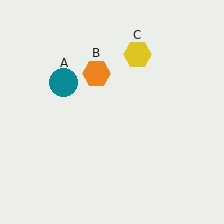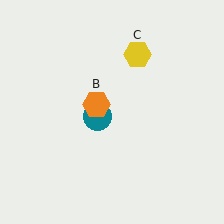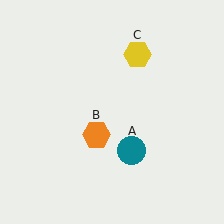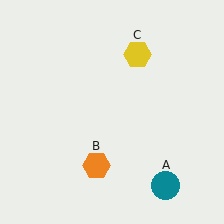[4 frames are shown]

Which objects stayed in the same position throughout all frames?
Yellow hexagon (object C) remained stationary.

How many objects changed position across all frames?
2 objects changed position: teal circle (object A), orange hexagon (object B).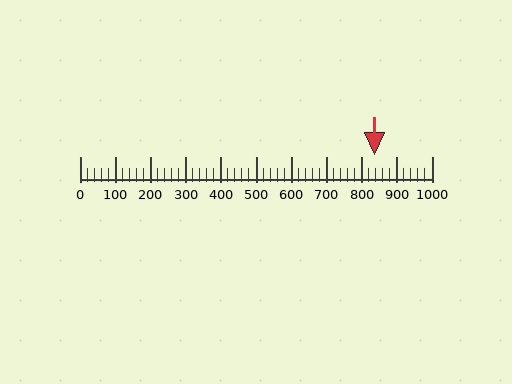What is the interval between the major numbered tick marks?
The major tick marks are spaced 100 units apart.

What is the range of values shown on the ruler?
The ruler shows values from 0 to 1000.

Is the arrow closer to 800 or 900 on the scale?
The arrow is closer to 800.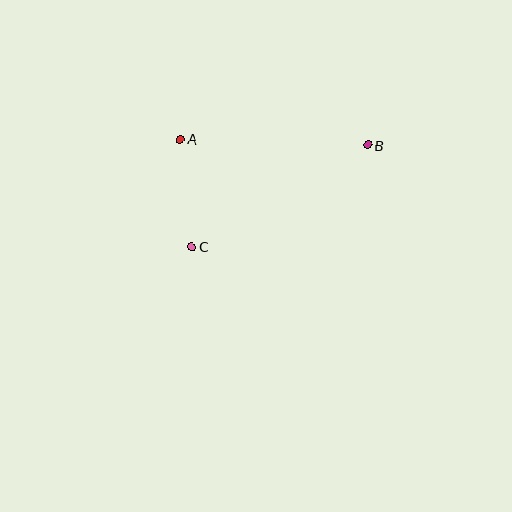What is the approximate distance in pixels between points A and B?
The distance between A and B is approximately 188 pixels.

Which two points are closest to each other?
Points A and C are closest to each other.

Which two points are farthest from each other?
Points B and C are farthest from each other.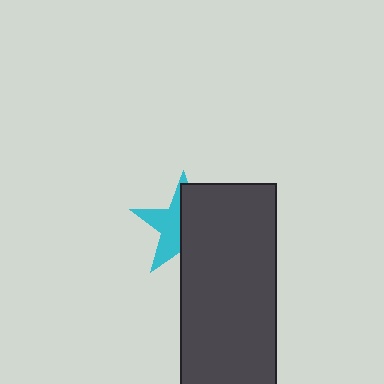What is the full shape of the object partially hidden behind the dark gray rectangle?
The partially hidden object is a cyan star.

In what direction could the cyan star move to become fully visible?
The cyan star could move left. That would shift it out from behind the dark gray rectangle entirely.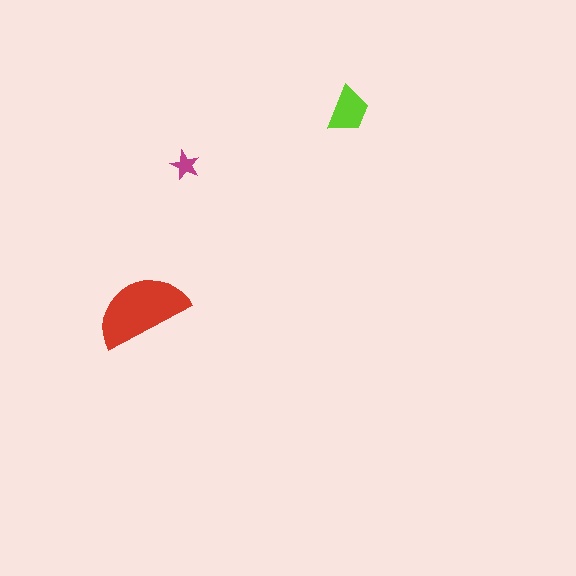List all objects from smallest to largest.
The magenta star, the lime trapezoid, the red semicircle.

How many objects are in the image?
There are 3 objects in the image.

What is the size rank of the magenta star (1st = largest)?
3rd.